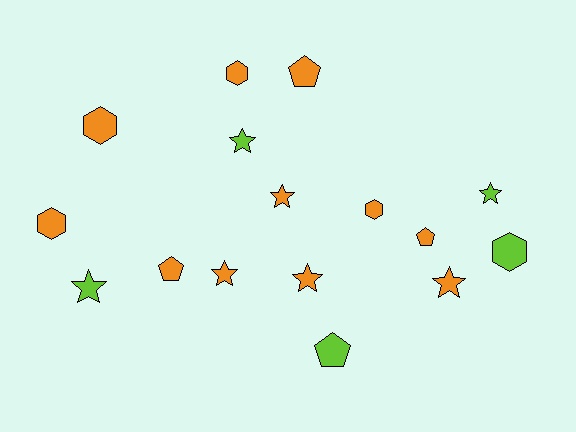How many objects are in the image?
There are 16 objects.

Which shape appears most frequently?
Star, with 7 objects.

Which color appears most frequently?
Orange, with 11 objects.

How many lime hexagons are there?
There is 1 lime hexagon.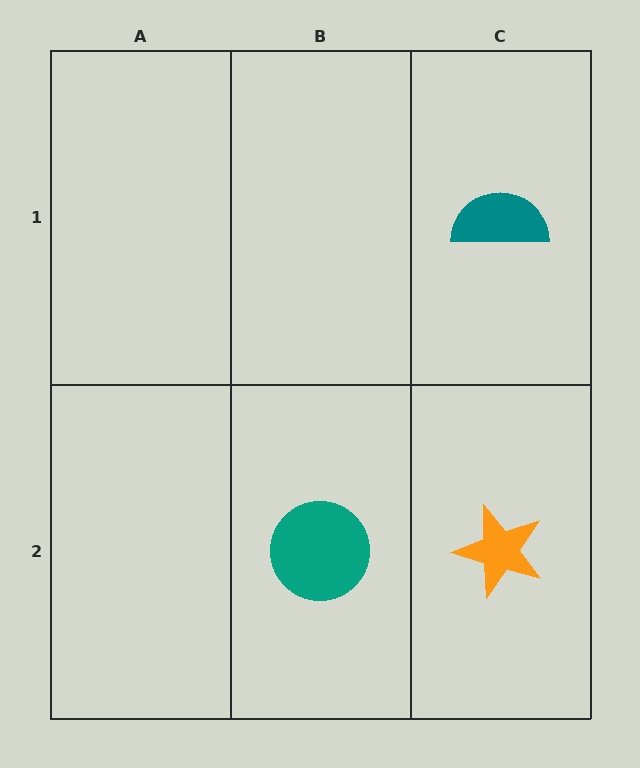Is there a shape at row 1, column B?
No, that cell is empty.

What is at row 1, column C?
A teal semicircle.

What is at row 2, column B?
A teal circle.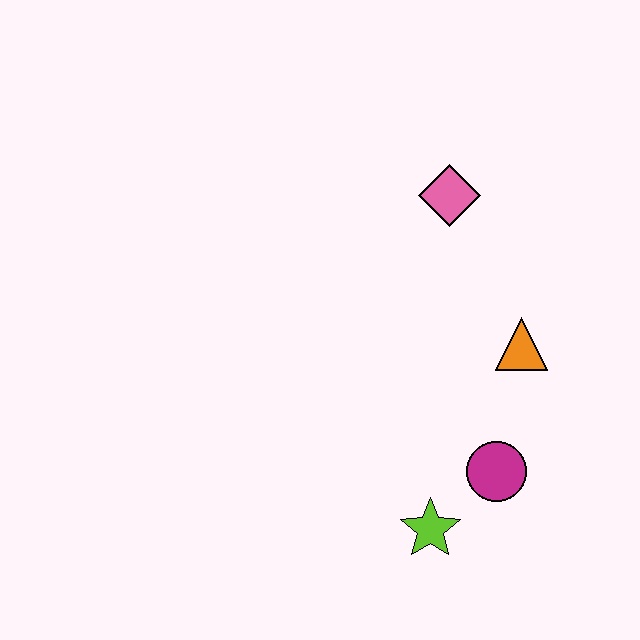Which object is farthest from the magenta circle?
The pink diamond is farthest from the magenta circle.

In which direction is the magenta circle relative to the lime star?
The magenta circle is to the right of the lime star.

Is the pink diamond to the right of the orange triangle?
No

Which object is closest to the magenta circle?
The lime star is closest to the magenta circle.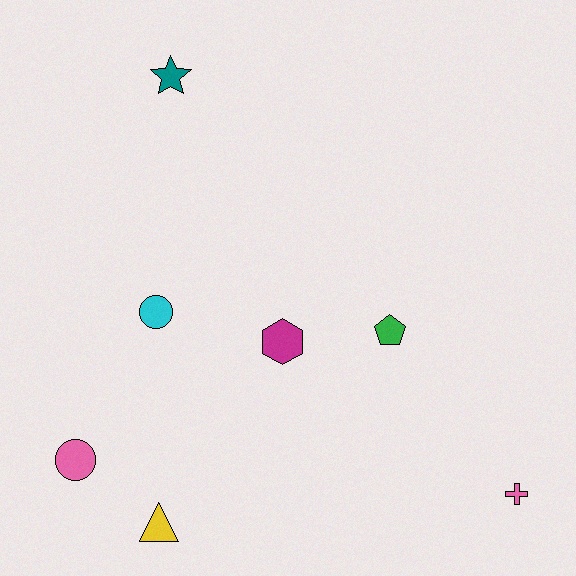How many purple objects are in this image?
There are no purple objects.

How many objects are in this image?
There are 7 objects.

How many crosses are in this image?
There is 1 cross.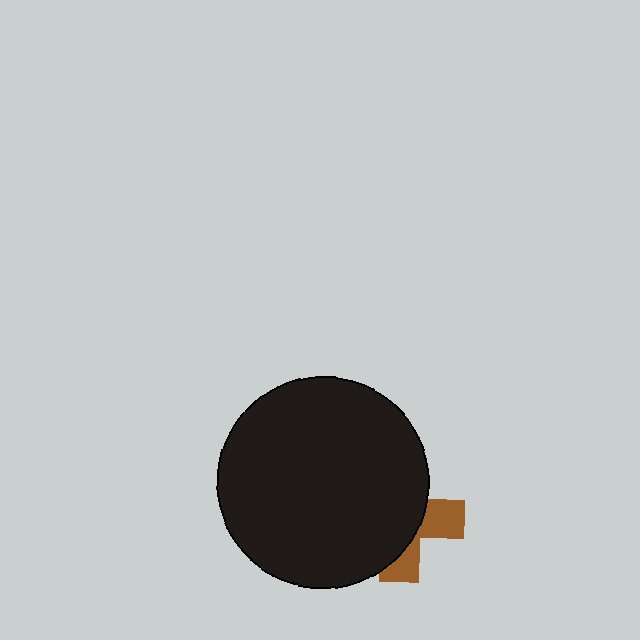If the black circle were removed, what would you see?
You would see the complete brown cross.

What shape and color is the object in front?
The object in front is a black circle.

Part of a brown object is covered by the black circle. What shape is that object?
It is a cross.